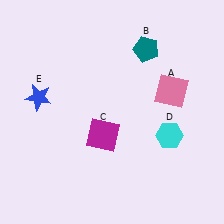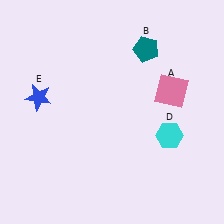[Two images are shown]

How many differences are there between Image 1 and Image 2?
There is 1 difference between the two images.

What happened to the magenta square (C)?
The magenta square (C) was removed in Image 2. It was in the bottom-left area of Image 1.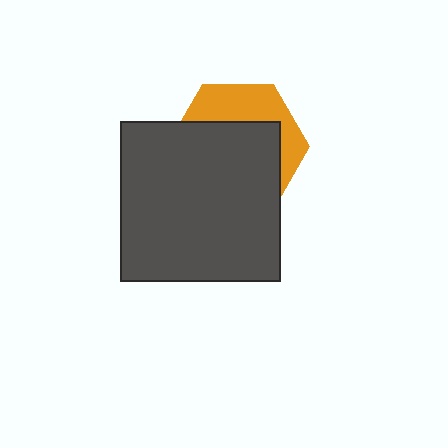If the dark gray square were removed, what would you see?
You would see the complete orange hexagon.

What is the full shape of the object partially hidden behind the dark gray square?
The partially hidden object is an orange hexagon.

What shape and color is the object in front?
The object in front is a dark gray square.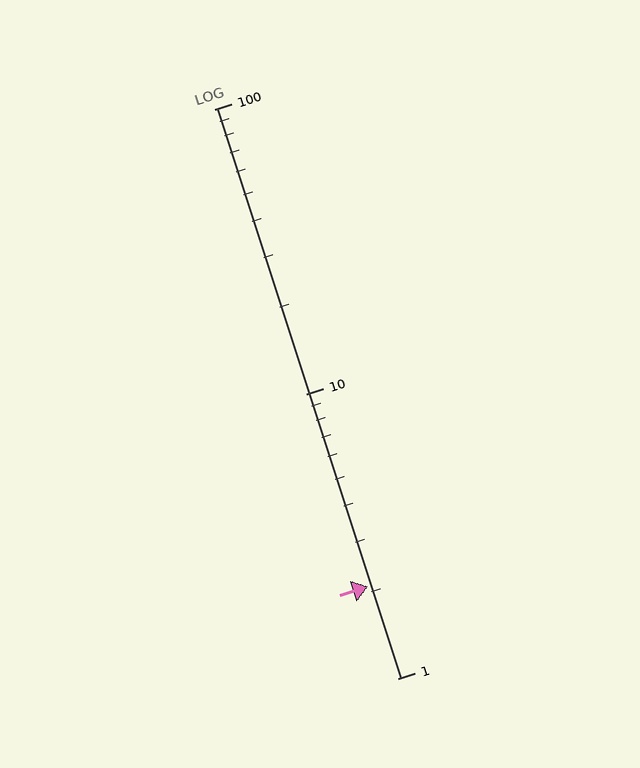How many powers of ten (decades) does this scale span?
The scale spans 2 decades, from 1 to 100.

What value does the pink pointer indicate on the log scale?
The pointer indicates approximately 2.1.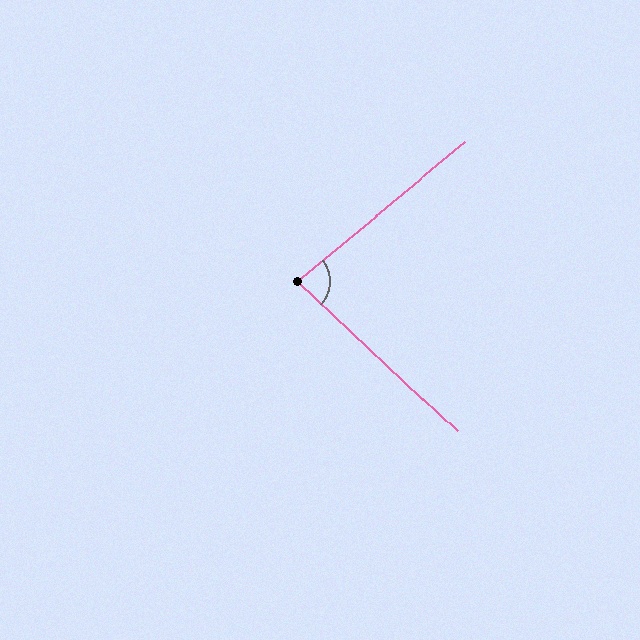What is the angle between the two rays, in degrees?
Approximately 82 degrees.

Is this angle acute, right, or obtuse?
It is acute.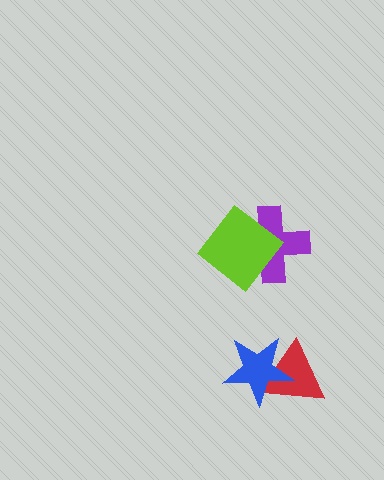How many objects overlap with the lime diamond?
1 object overlaps with the lime diamond.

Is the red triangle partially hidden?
Yes, it is partially covered by another shape.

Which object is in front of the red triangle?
The blue star is in front of the red triangle.